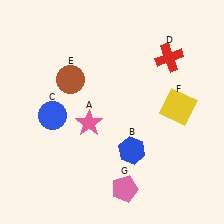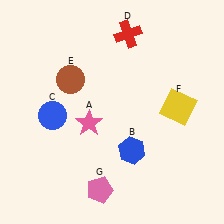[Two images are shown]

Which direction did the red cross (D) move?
The red cross (D) moved left.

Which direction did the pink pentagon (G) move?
The pink pentagon (G) moved left.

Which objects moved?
The objects that moved are: the red cross (D), the pink pentagon (G).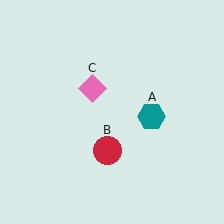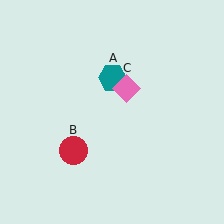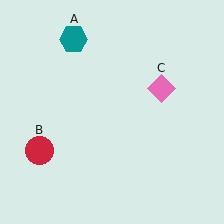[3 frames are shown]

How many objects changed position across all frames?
3 objects changed position: teal hexagon (object A), red circle (object B), pink diamond (object C).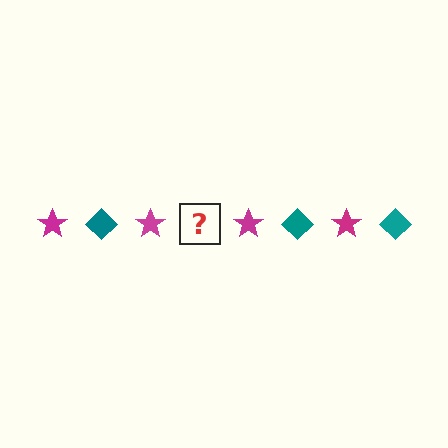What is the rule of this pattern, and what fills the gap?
The rule is that the pattern alternates between magenta star and teal diamond. The gap should be filled with a teal diamond.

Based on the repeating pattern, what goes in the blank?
The blank should be a teal diamond.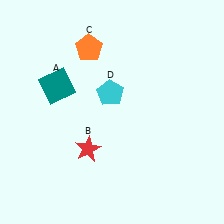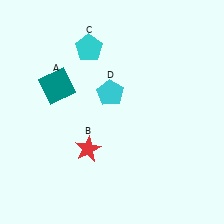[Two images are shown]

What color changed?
The pentagon (C) changed from orange in Image 1 to cyan in Image 2.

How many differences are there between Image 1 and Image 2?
There is 1 difference between the two images.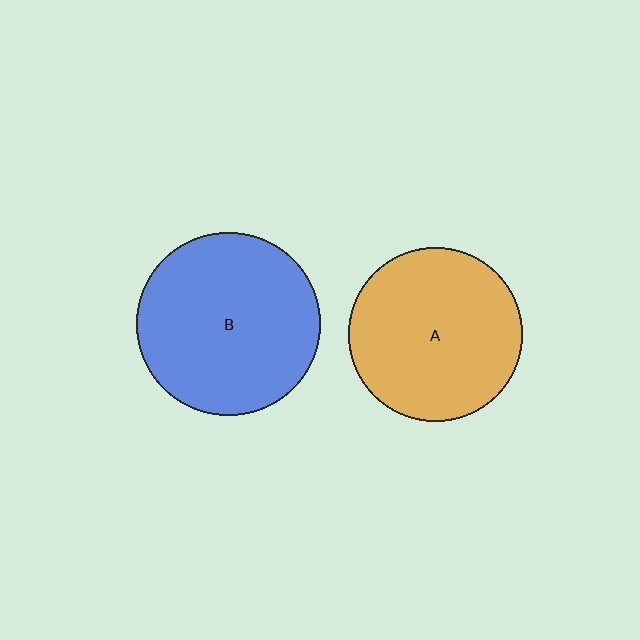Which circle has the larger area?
Circle B (blue).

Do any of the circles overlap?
No, none of the circles overlap.